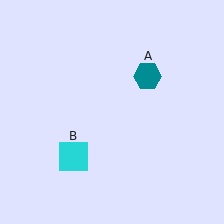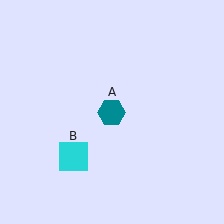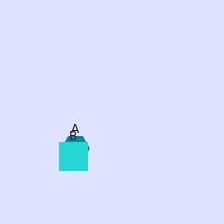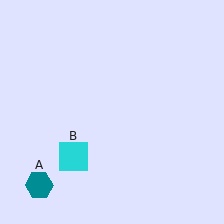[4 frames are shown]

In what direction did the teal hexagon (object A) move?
The teal hexagon (object A) moved down and to the left.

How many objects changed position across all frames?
1 object changed position: teal hexagon (object A).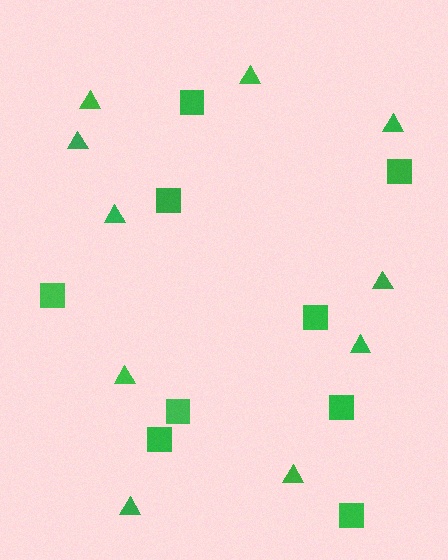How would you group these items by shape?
There are 2 groups: one group of triangles (10) and one group of squares (9).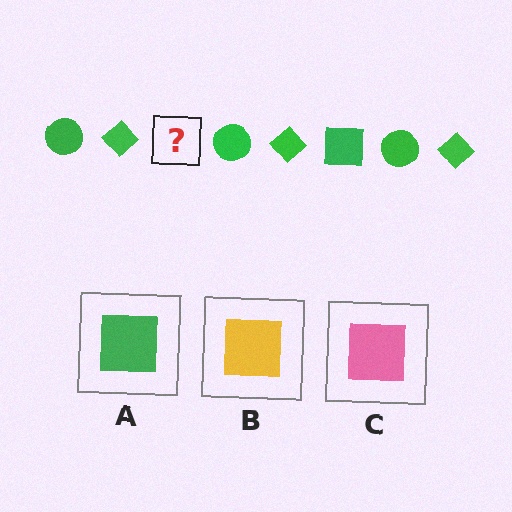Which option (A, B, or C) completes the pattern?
A.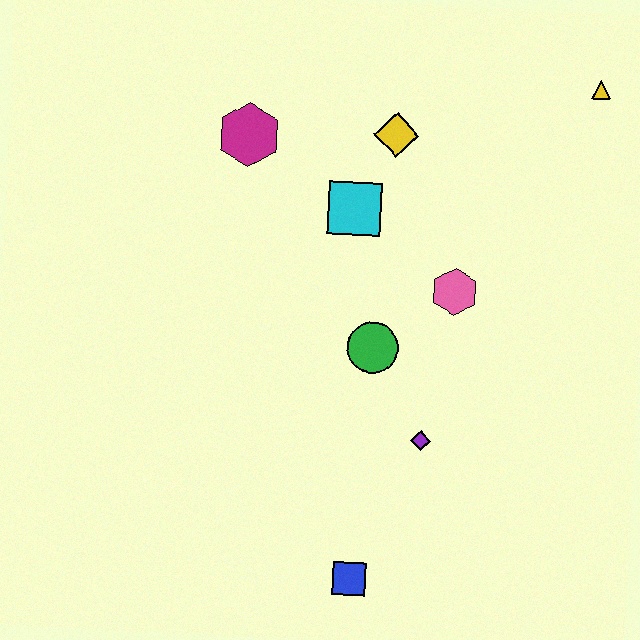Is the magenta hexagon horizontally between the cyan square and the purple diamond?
No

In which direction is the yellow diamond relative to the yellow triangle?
The yellow diamond is to the left of the yellow triangle.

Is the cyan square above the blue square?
Yes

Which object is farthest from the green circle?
The yellow triangle is farthest from the green circle.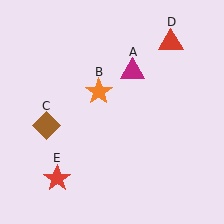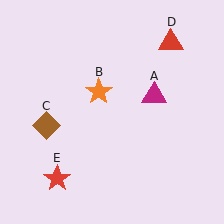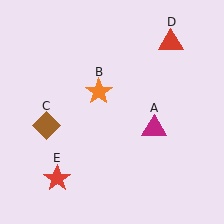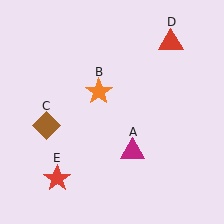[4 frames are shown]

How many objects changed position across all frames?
1 object changed position: magenta triangle (object A).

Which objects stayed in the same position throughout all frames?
Orange star (object B) and brown diamond (object C) and red triangle (object D) and red star (object E) remained stationary.